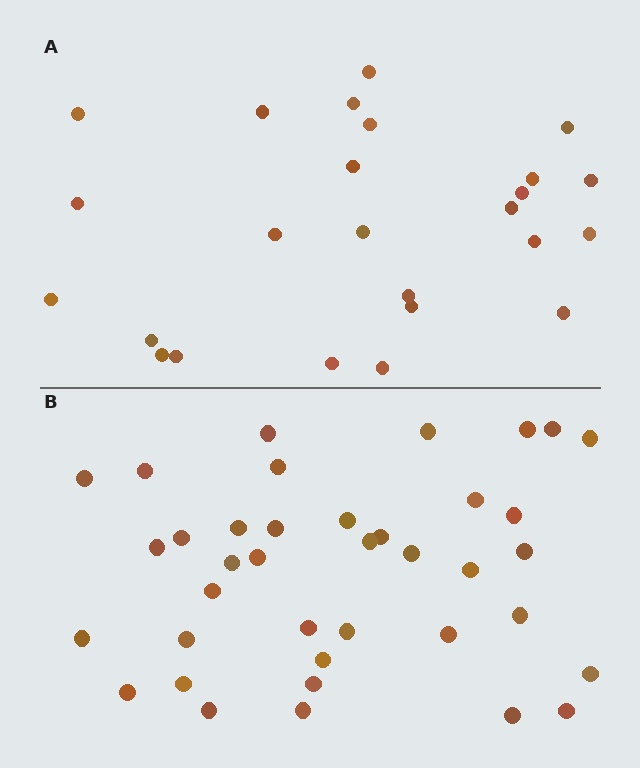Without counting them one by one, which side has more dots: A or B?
Region B (the bottom region) has more dots.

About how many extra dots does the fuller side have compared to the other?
Region B has approximately 15 more dots than region A.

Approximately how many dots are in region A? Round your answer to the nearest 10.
About 20 dots. (The exact count is 25, which rounds to 20.)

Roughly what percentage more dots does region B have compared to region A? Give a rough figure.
About 50% more.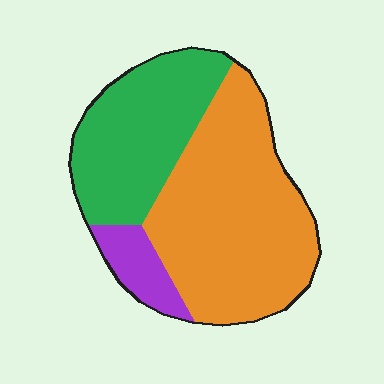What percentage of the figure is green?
Green takes up between a third and a half of the figure.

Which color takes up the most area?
Orange, at roughly 55%.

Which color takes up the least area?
Purple, at roughly 10%.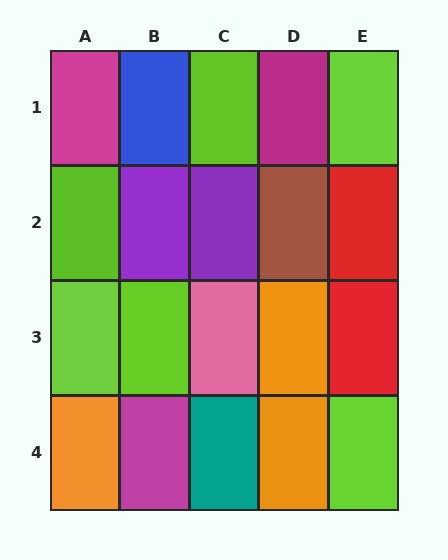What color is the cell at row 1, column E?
Lime.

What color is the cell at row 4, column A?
Orange.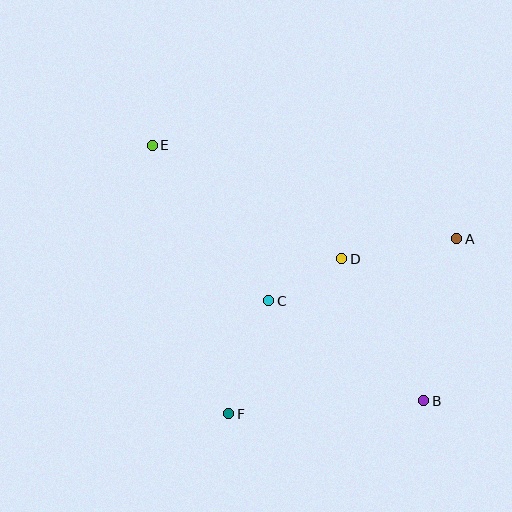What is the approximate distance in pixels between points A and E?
The distance between A and E is approximately 318 pixels.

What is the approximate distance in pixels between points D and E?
The distance between D and E is approximately 221 pixels.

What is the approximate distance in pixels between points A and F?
The distance between A and F is approximately 288 pixels.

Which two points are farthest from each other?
Points B and E are farthest from each other.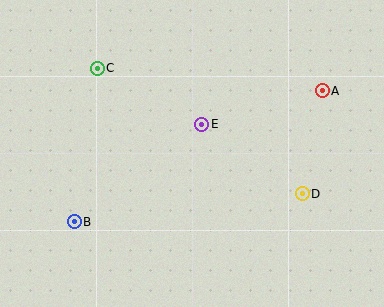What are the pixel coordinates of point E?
Point E is at (202, 124).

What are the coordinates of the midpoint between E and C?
The midpoint between E and C is at (150, 96).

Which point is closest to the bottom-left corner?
Point B is closest to the bottom-left corner.